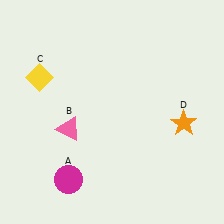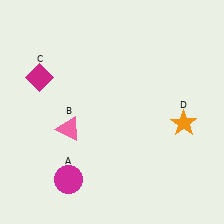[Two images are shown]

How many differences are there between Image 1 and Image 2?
There is 1 difference between the two images.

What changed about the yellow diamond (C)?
In Image 1, C is yellow. In Image 2, it changed to magenta.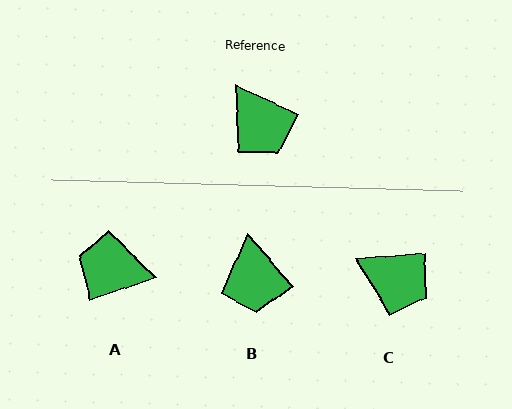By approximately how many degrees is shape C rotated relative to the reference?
Approximately 29 degrees counter-clockwise.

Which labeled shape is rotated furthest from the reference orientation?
A, about 137 degrees away.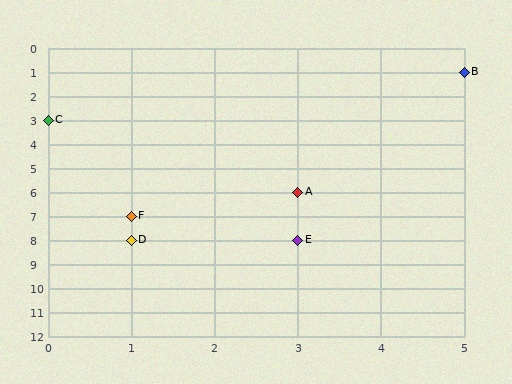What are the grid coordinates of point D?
Point D is at grid coordinates (1, 8).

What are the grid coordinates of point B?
Point B is at grid coordinates (5, 1).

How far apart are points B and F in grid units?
Points B and F are 4 columns and 6 rows apart (about 7.2 grid units diagonally).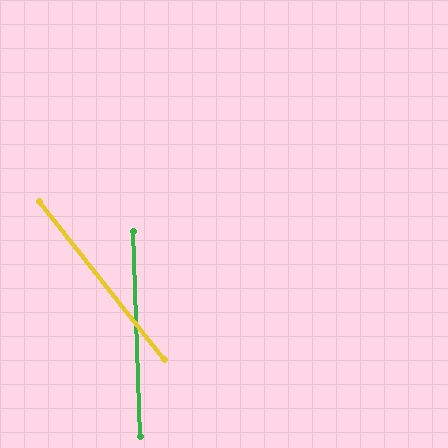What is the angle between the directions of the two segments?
Approximately 37 degrees.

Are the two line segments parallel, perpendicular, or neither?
Neither parallel nor perpendicular — they differ by about 37°.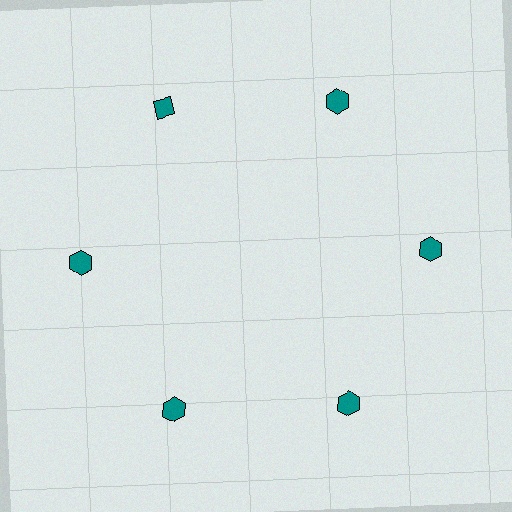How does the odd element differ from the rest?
It has a different shape: diamond instead of hexagon.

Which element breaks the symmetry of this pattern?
The teal diamond at roughly the 11 o'clock position breaks the symmetry. All other shapes are teal hexagons.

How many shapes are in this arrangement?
There are 6 shapes arranged in a ring pattern.